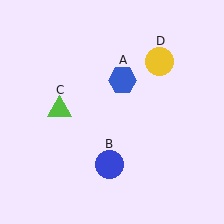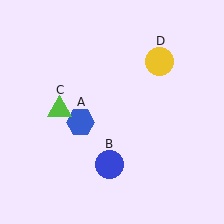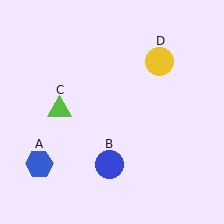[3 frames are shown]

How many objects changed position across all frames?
1 object changed position: blue hexagon (object A).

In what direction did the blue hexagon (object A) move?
The blue hexagon (object A) moved down and to the left.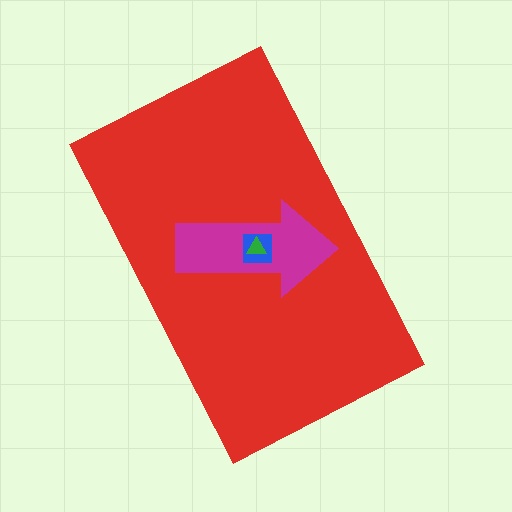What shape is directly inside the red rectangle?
The magenta arrow.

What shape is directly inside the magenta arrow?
The blue square.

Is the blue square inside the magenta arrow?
Yes.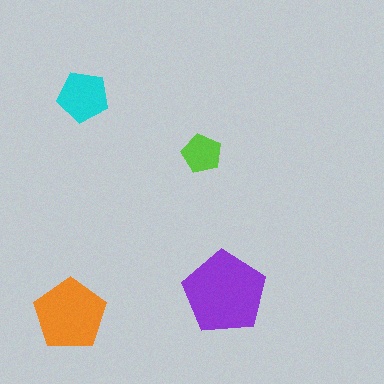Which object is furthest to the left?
The orange pentagon is leftmost.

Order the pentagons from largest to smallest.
the purple one, the orange one, the cyan one, the lime one.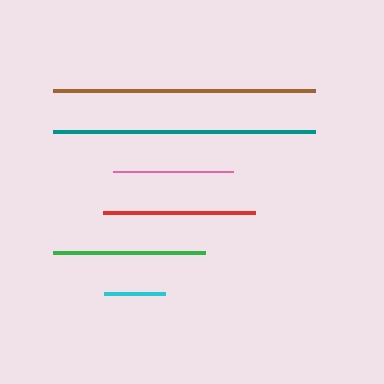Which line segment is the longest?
The teal line is the longest at approximately 262 pixels.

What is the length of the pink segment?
The pink segment is approximately 121 pixels long.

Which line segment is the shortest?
The cyan line is the shortest at approximately 60 pixels.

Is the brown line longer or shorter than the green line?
The brown line is longer than the green line.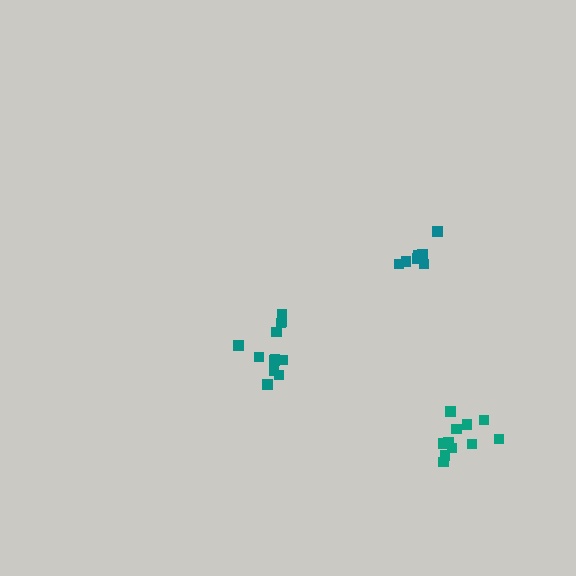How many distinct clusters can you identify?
There are 3 distinct clusters.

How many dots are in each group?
Group 1: 11 dots, Group 2: 12 dots, Group 3: 7 dots (30 total).